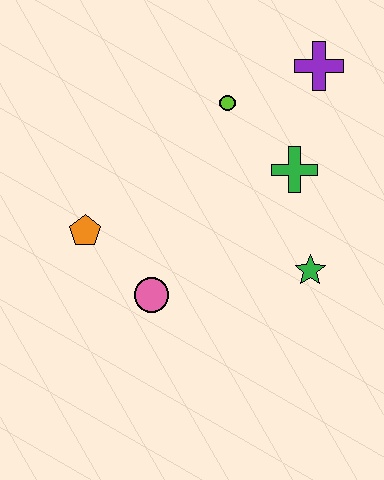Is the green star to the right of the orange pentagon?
Yes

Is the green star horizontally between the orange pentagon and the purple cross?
Yes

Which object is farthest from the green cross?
The orange pentagon is farthest from the green cross.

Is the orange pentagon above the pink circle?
Yes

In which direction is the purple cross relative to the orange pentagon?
The purple cross is to the right of the orange pentagon.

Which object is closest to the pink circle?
The orange pentagon is closest to the pink circle.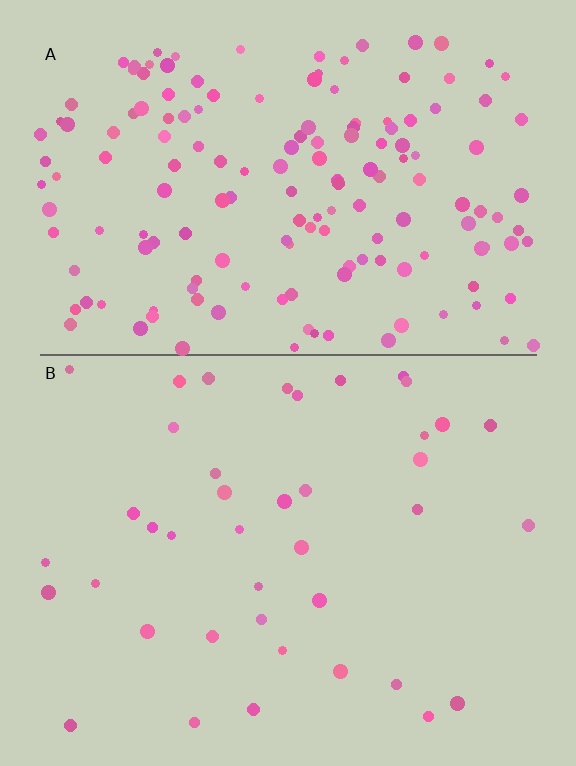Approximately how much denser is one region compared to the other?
Approximately 4.0× — region A over region B.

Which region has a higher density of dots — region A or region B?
A (the top).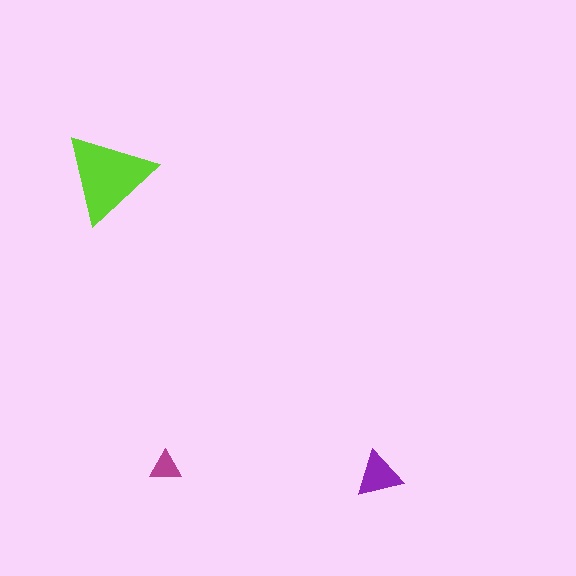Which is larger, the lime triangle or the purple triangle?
The lime one.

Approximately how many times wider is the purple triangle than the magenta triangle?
About 1.5 times wider.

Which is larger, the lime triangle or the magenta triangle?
The lime one.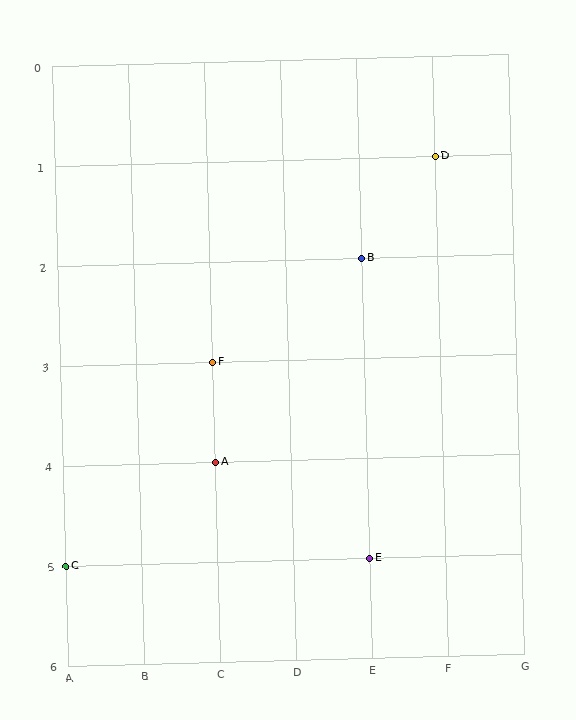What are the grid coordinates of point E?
Point E is at grid coordinates (E, 5).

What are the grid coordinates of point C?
Point C is at grid coordinates (A, 5).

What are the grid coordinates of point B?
Point B is at grid coordinates (E, 2).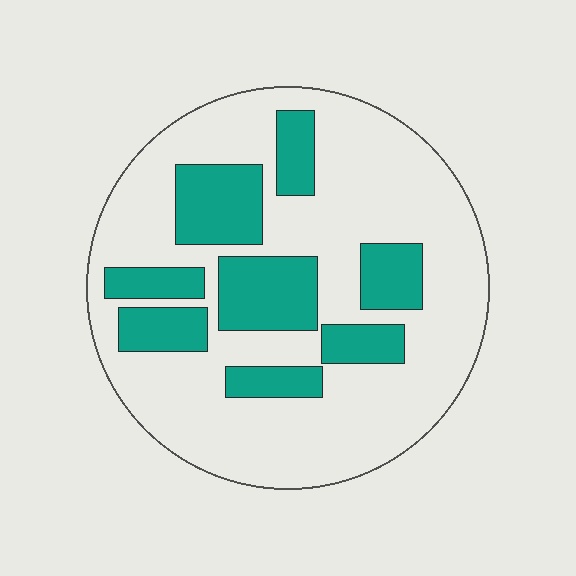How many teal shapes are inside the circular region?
8.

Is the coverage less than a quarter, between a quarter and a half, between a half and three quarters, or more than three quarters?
Between a quarter and a half.